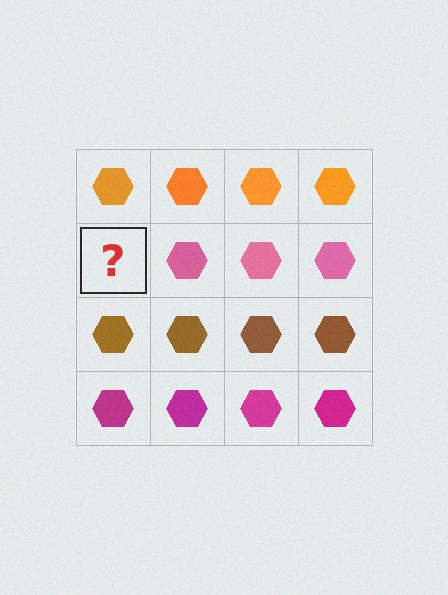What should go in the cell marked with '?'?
The missing cell should contain a pink hexagon.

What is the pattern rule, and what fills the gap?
The rule is that each row has a consistent color. The gap should be filled with a pink hexagon.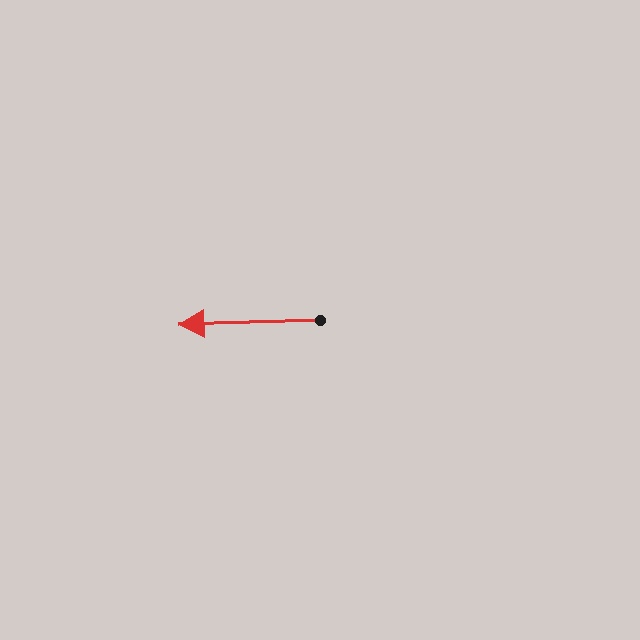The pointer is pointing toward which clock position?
Roughly 9 o'clock.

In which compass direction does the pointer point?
West.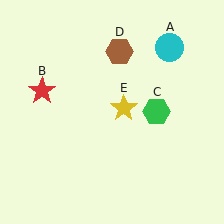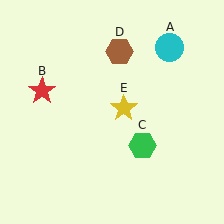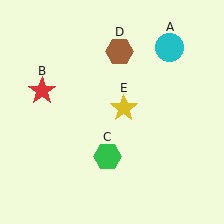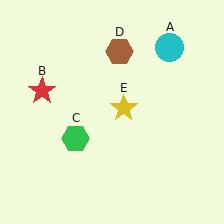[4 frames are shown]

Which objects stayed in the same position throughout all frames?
Cyan circle (object A) and red star (object B) and brown hexagon (object D) and yellow star (object E) remained stationary.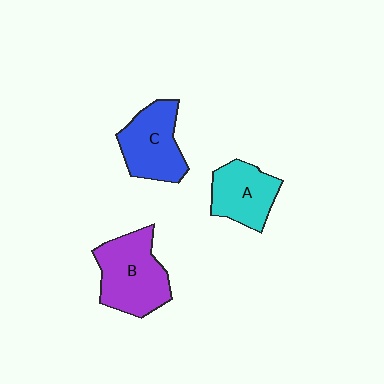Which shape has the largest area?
Shape B (purple).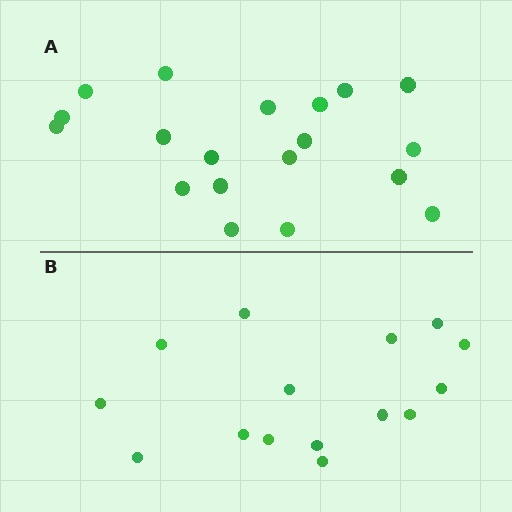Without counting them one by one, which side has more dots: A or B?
Region A (the top region) has more dots.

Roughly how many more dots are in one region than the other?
Region A has about 4 more dots than region B.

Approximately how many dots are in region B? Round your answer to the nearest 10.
About 20 dots. (The exact count is 15, which rounds to 20.)